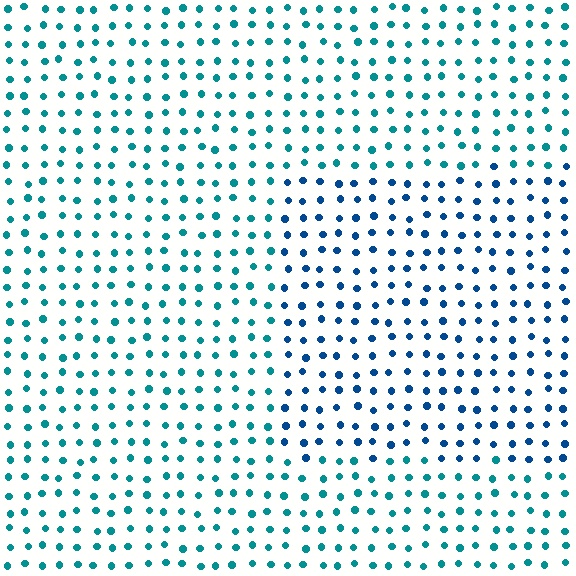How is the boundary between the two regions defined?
The boundary is defined purely by a slight shift in hue (about 30 degrees). Spacing, size, and orientation are identical on both sides.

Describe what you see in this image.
The image is filled with small teal elements in a uniform arrangement. A rectangle-shaped region is visible where the elements are tinted to a slightly different hue, forming a subtle color boundary.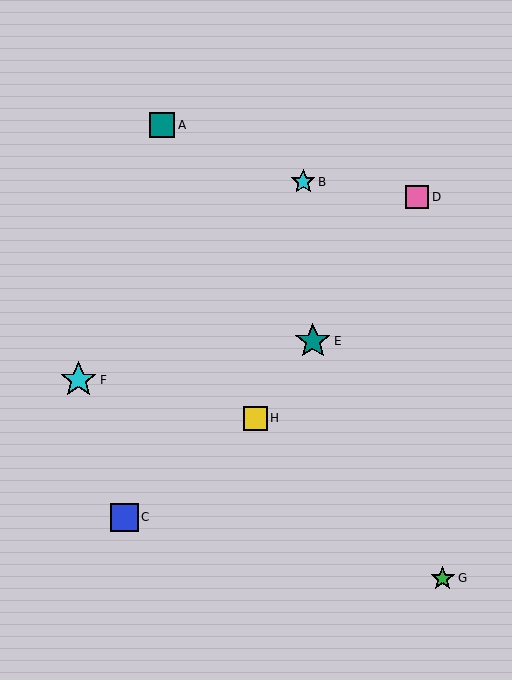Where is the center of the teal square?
The center of the teal square is at (162, 125).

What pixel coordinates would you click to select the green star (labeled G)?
Click at (443, 578) to select the green star G.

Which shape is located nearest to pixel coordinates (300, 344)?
The teal star (labeled E) at (313, 341) is nearest to that location.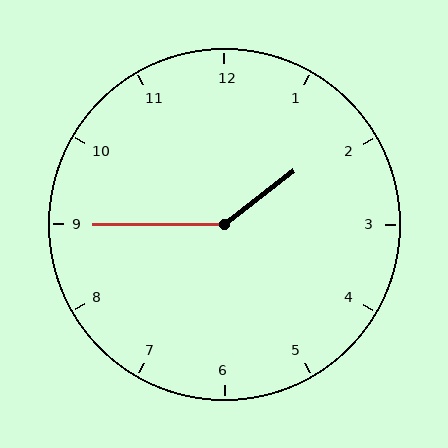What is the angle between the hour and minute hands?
Approximately 142 degrees.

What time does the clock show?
1:45.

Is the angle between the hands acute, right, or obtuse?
It is obtuse.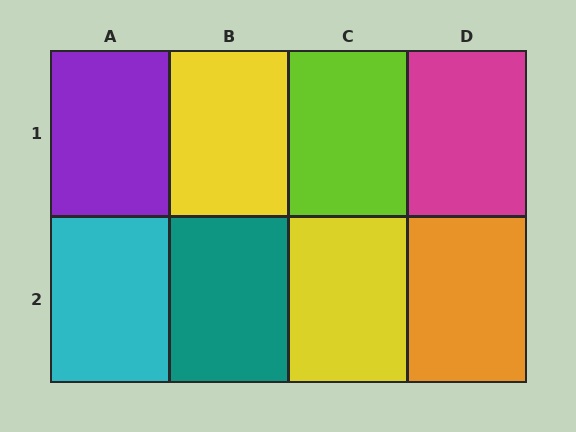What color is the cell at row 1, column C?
Lime.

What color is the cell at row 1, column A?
Purple.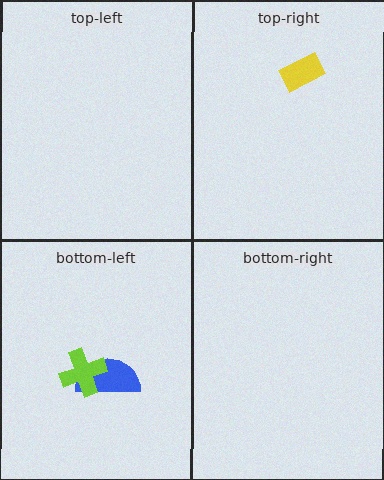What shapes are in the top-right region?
The yellow rectangle.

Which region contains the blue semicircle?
The bottom-left region.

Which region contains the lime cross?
The bottom-left region.